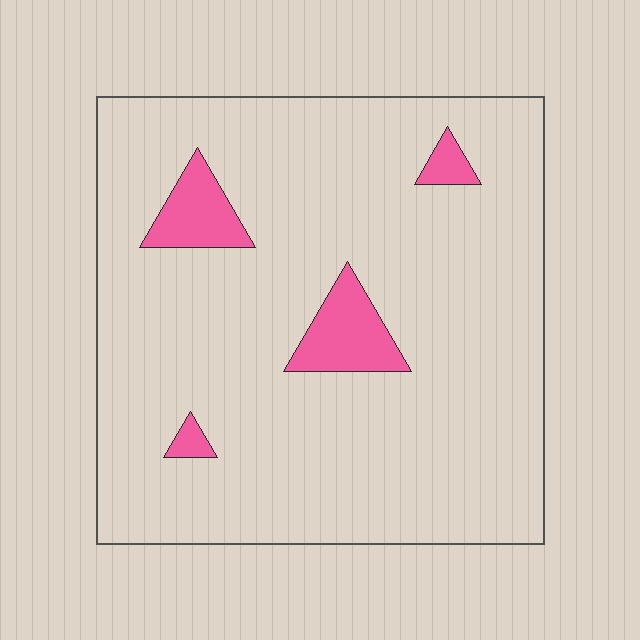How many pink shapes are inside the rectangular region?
4.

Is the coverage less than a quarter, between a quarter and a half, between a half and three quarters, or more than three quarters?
Less than a quarter.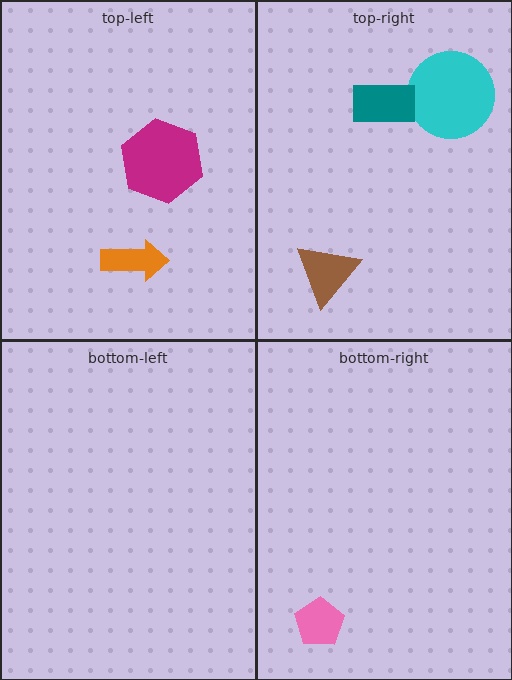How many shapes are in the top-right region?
3.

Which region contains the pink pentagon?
The bottom-right region.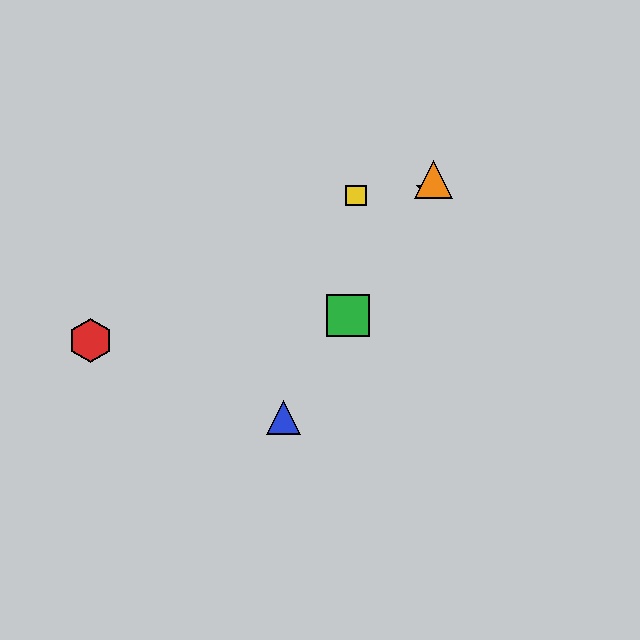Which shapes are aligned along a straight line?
The blue triangle, the green square, the purple star, the orange triangle are aligned along a straight line.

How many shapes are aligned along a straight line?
4 shapes (the blue triangle, the green square, the purple star, the orange triangle) are aligned along a straight line.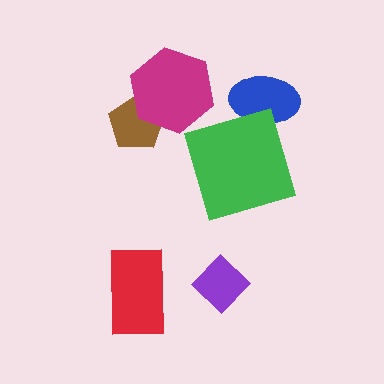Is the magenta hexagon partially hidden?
No, no other shape covers it.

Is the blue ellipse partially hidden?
Yes, it is partially covered by another shape.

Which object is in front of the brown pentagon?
The magenta hexagon is in front of the brown pentagon.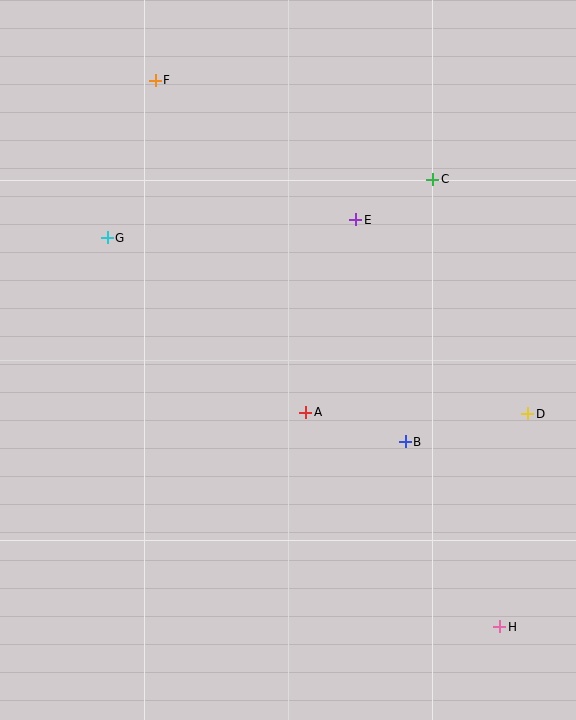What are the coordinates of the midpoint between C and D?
The midpoint between C and D is at (480, 297).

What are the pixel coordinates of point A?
Point A is at (306, 412).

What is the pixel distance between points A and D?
The distance between A and D is 222 pixels.